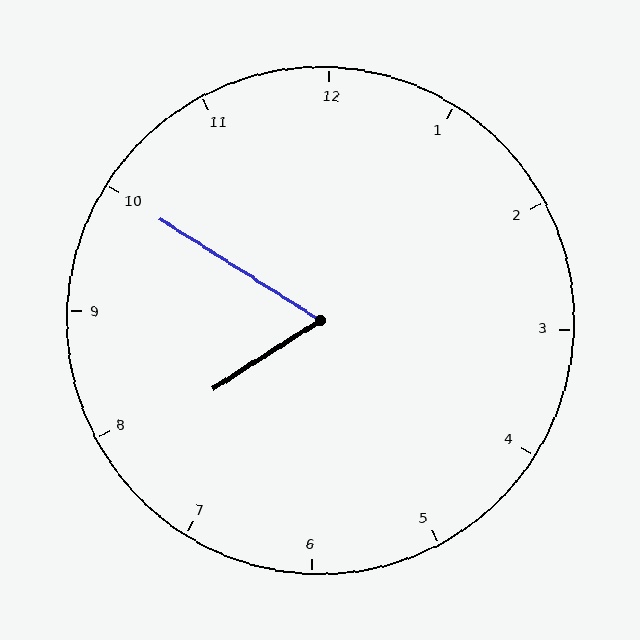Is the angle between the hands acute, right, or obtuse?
It is acute.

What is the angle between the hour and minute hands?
Approximately 65 degrees.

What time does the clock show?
7:50.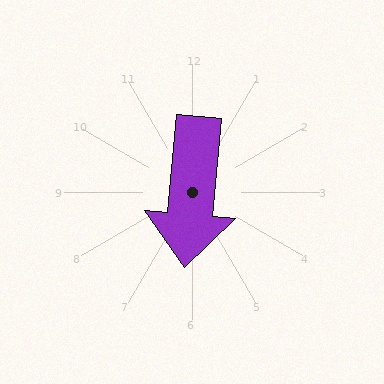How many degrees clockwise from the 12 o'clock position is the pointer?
Approximately 185 degrees.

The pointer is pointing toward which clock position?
Roughly 6 o'clock.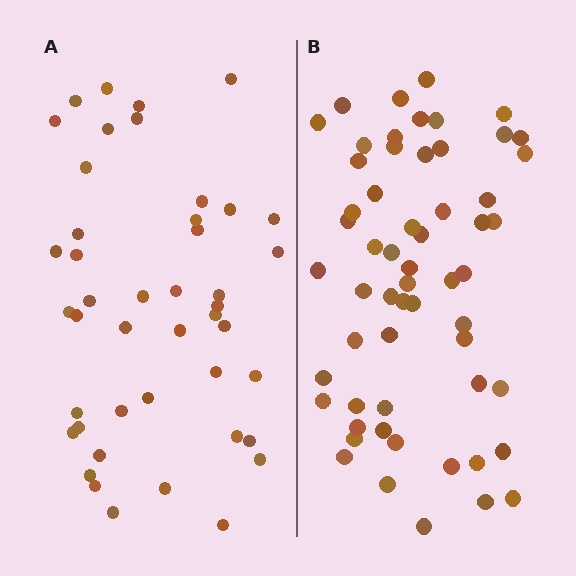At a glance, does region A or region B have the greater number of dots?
Region B (the right region) has more dots.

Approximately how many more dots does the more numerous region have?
Region B has approximately 15 more dots than region A.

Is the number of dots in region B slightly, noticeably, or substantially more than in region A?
Region B has noticeably more, but not dramatically so. The ratio is roughly 1.3 to 1.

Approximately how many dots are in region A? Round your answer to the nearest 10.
About 40 dots. (The exact count is 44, which rounds to 40.)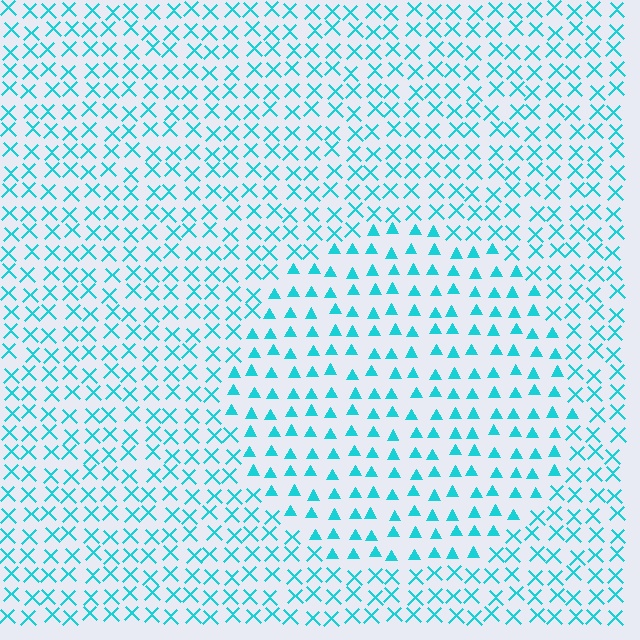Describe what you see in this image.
The image is filled with small cyan elements arranged in a uniform grid. A circle-shaped region contains triangles, while the surrounding area contains X marks. The boundary is defined purely by the change in element shape.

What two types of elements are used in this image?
The image uses triangles inside the circle region and X marks outside it.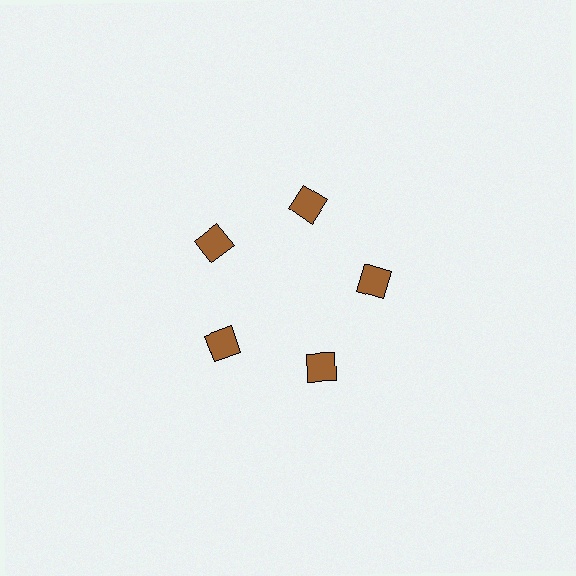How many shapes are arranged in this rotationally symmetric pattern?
There are 5 shapes, arranged in 5 groups of 1.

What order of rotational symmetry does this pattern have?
This pattern has 5-fold rotational symmetry.